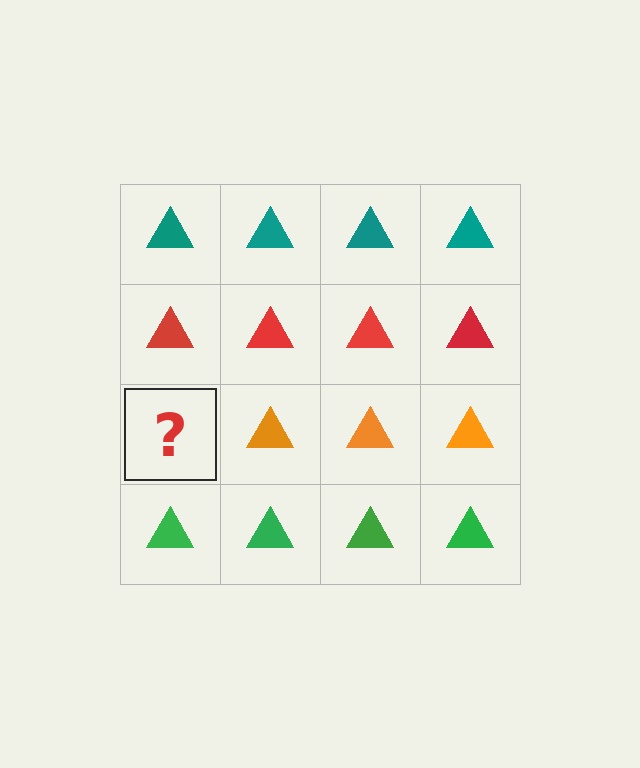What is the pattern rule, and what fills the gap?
The rule is that each row has a consistent color. The gap should be filled with an orange triangle.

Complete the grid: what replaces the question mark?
The question mark should be replaced with an orange triangle.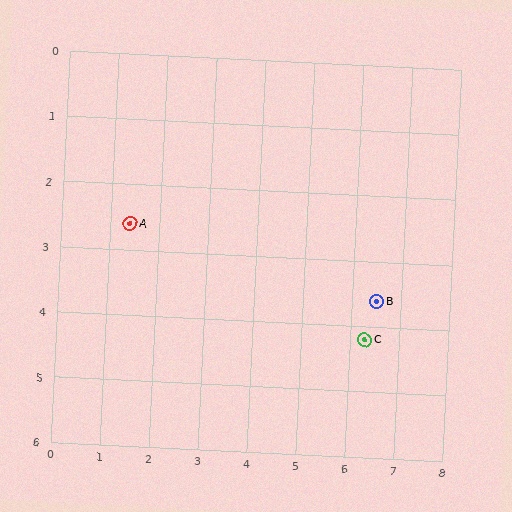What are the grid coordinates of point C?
Point C is at approximately (6.3, 4.2).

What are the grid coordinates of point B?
Point B is at approximately (6.5, 3.6).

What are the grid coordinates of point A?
Point A is at approximately (1.4, 2.6).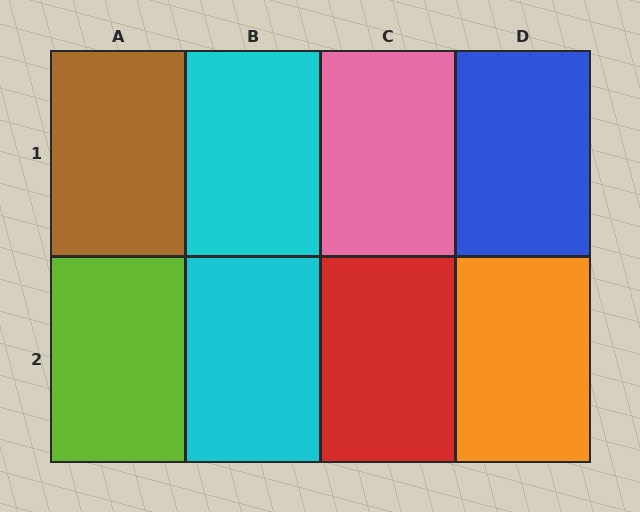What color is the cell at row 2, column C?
Red.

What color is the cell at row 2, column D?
Orange.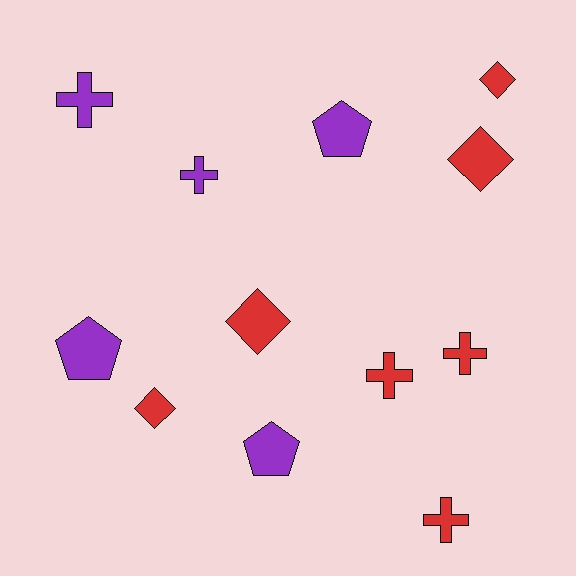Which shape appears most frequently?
Cross, with 5 objects.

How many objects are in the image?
There are 12 objects.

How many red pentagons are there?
There are no red pentagons.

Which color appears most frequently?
Red, with 7 objects.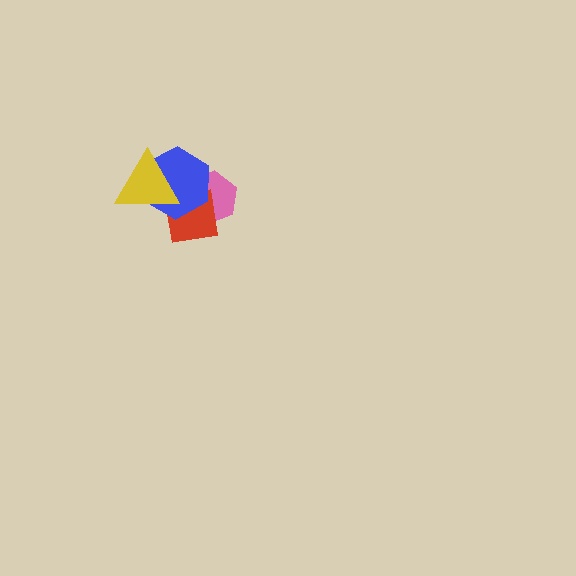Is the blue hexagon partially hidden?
Yes, it is partially covered by another shape.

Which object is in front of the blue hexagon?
The yellow triangle is in front of the blue hexagon.